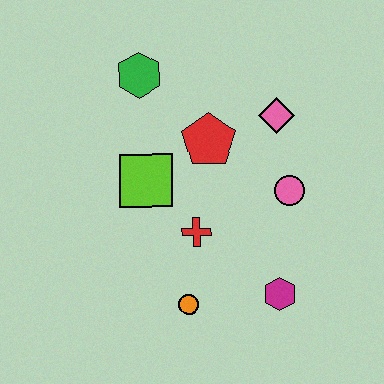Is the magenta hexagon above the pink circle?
No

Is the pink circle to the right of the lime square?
Yes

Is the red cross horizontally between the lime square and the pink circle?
Yes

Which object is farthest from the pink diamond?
The orange circle is farthest from the pink diamond.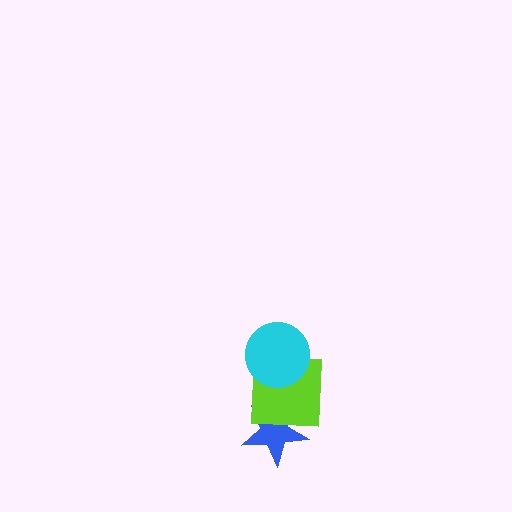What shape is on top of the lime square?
The cyan circle is on top of the lime square.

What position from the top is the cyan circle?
The cyan circle is 1st from the top.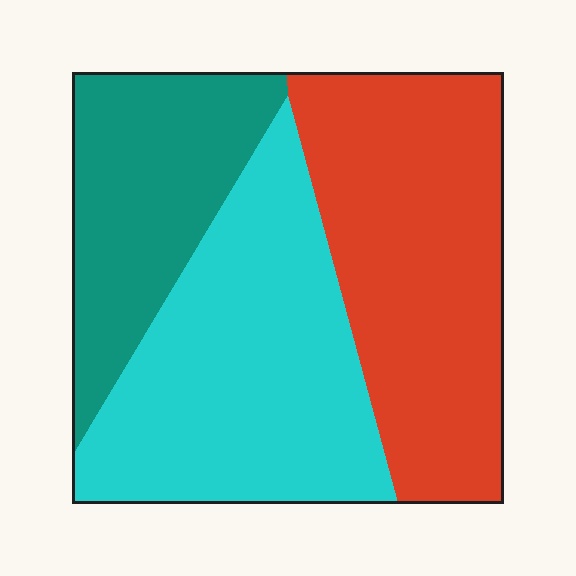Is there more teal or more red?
Red.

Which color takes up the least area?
Teal, at roughly 25%.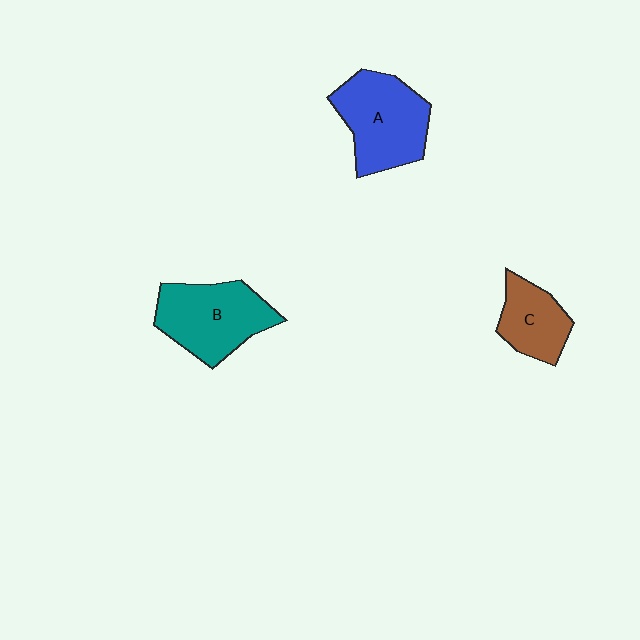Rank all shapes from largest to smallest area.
From largest to smallest: A (blue), B (teal), C (brown).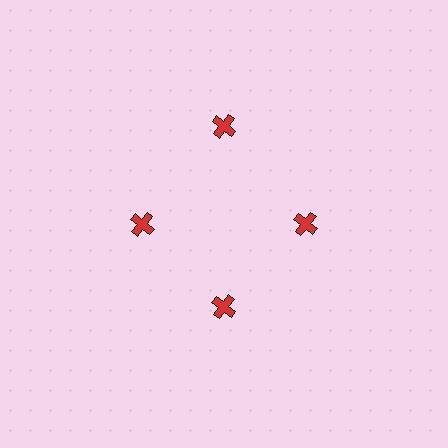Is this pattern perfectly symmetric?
No. The 4 red crosses are arranged in a ring, but one element near the 12 o'clock position is pushed outward from the center, breaking the 4-fold rotational symmetry.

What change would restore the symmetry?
The symmetry would be restored by moving it inward, back onto the ring so that all 4 crosses sit at equal angles and equal distance from the center.